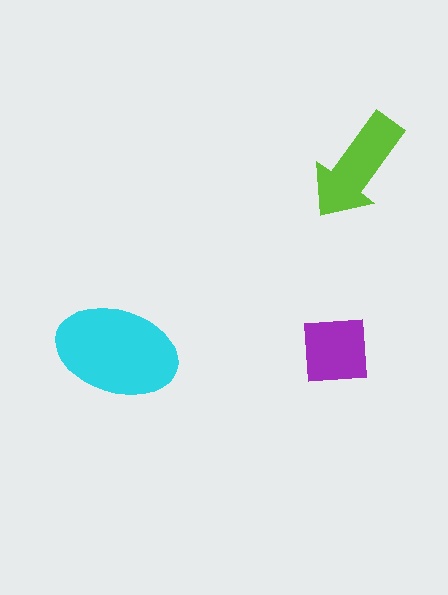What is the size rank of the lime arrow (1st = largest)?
2nd.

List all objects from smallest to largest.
The purple square, the lime arrow, the cyan ellipse.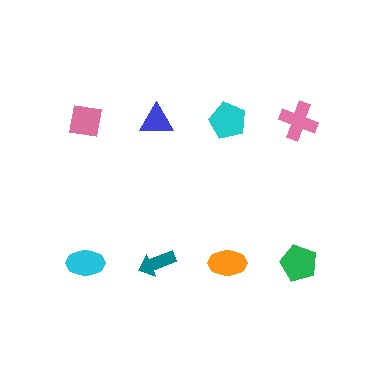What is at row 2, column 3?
An orange ellipse.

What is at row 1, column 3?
A cyan pentagon.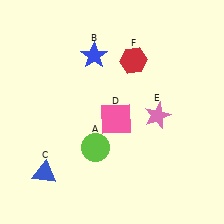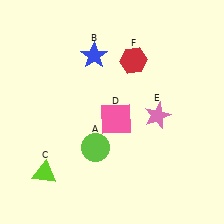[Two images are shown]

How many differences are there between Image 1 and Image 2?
There is 1 difference between the two images.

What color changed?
The triangle (C) changed from blue in Image 1 to lime in Image 2.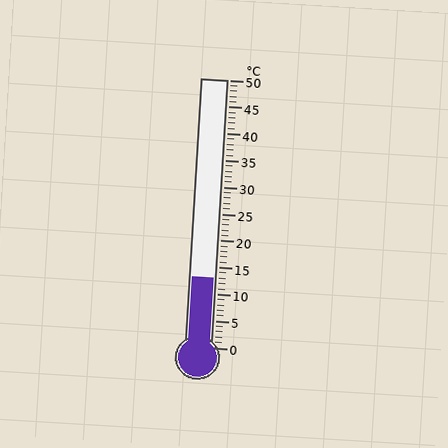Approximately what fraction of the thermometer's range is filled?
The thermometer is filled to approximately 25% of its range.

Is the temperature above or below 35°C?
The temperature is below 35°C.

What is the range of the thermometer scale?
The thermometer scale ranges from 0°C to 50°C.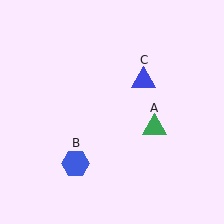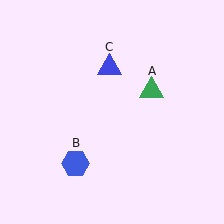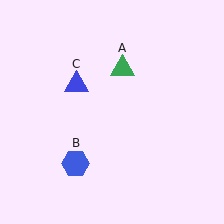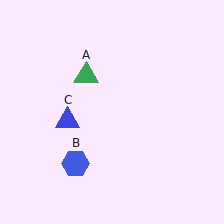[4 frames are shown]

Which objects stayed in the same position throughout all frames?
Blue hexagon (object B) remained stationary.